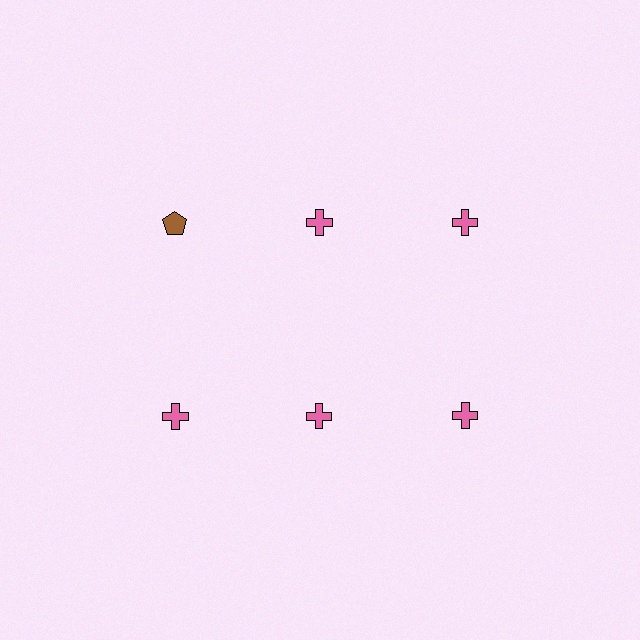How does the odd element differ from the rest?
It differs in both color (brown instead of pink) and shape (pentagon instead of cross).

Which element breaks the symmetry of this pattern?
The brown pentagon in the top row, leftmost column breaks the symmetry. All other shapes are pink crosses.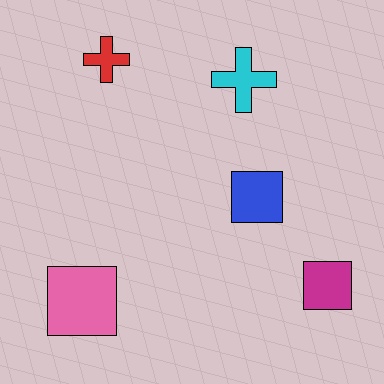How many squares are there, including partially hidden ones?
There are 3 squares.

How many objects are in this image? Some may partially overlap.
There are 5 objects.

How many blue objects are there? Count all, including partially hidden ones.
There is 1 blue object.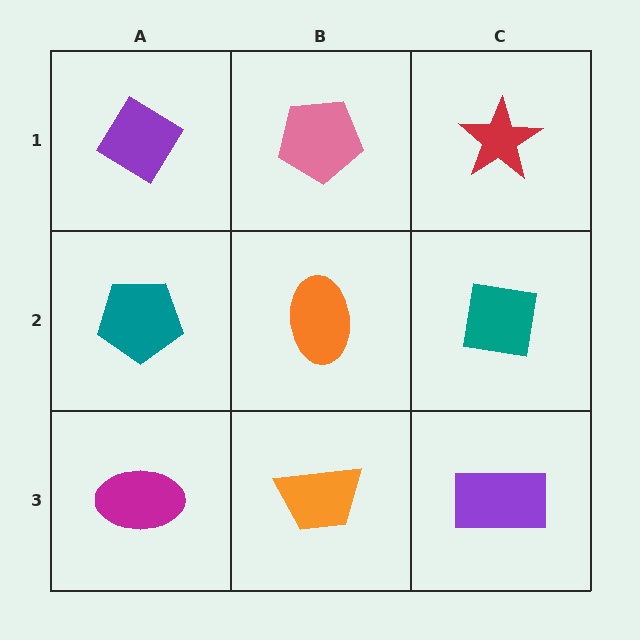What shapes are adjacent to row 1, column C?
A teal square (row 2, column C), a pink pentagon (row 1, column B).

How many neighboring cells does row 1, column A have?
2.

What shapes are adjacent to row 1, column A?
A teal pentagon (row 2, column A), a pink pentagon (row 1, column B).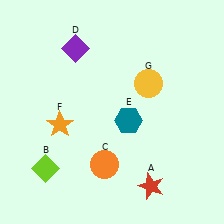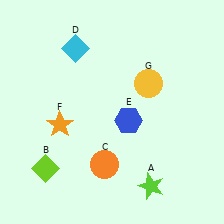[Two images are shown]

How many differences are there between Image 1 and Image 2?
There are 3 differences between the two images.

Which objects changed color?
A changed from red to lime. D changed from purple to cyan. E changed from teal to blue.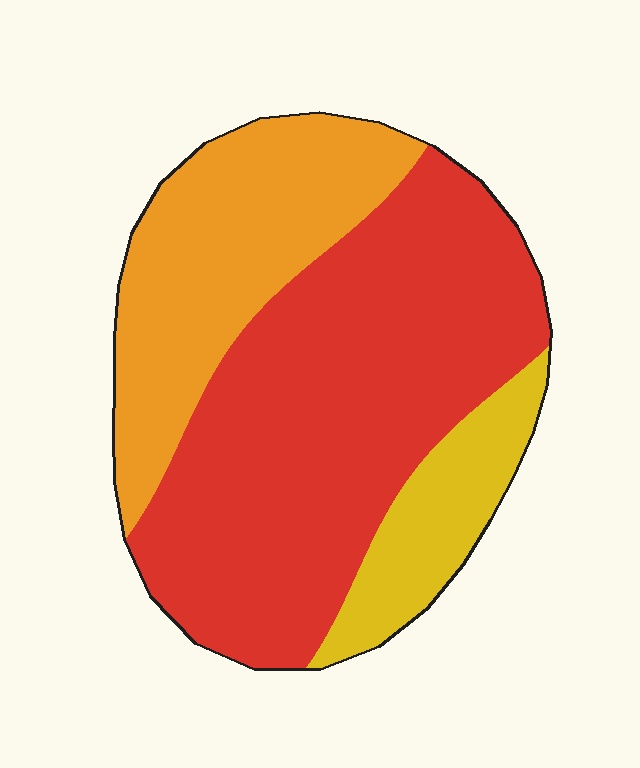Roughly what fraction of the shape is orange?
Orange covers 29% of the shape.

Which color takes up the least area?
Yellow, at roughly 15%.